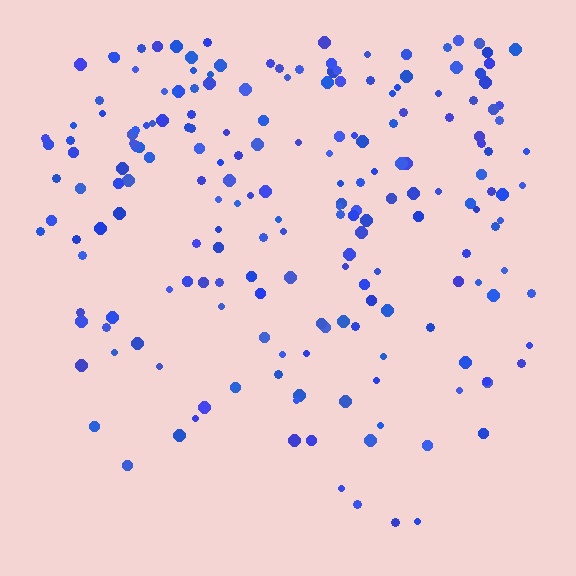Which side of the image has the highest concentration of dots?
The top.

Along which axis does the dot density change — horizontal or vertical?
Vertical.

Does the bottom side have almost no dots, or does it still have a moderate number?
Still a moderate number, just noticeably fewer than the top.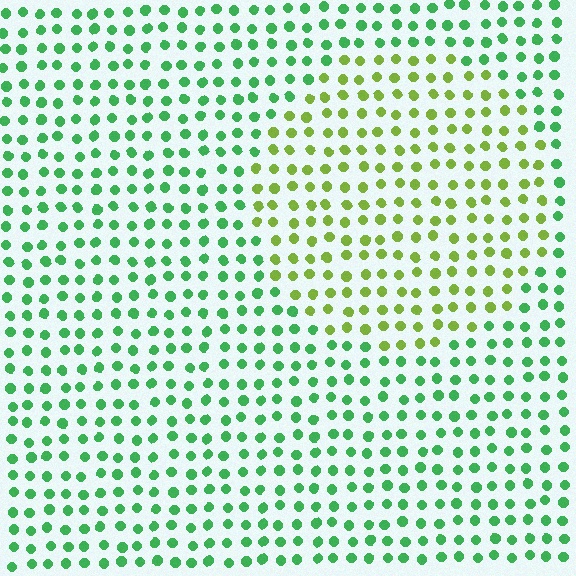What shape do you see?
I see a circle.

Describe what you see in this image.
The image is filled with small green elements in a uniform arrangement. A circle-shaped region is visible where the elements are tinted to a slightly different hue, forming a subtle color boundary.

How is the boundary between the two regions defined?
The boundary is defined purely by a slight shift in hue (about 45 degrees). Spacing, size, and orientation are identical on both sides.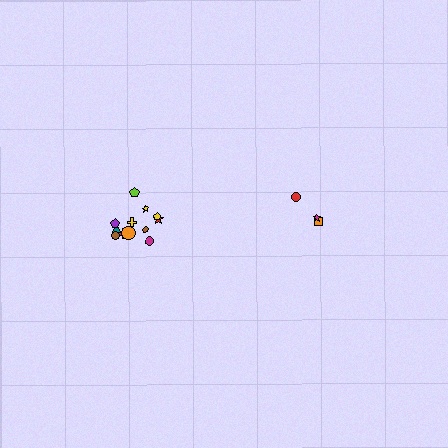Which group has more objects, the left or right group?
The left group.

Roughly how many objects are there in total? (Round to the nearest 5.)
Roughly 15 objects in total.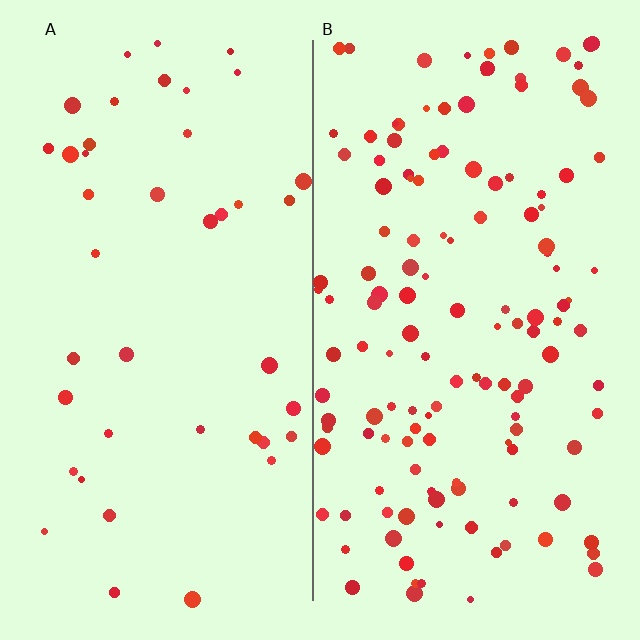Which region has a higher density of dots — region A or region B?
B (the right).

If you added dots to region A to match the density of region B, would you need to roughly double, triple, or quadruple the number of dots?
Approximately triple.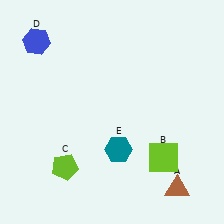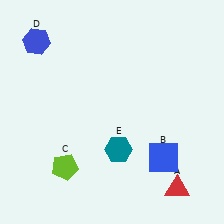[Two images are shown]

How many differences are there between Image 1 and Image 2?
There are 2 differences between the two images.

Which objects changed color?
A changed from brown to red. B changed from lime to blue.